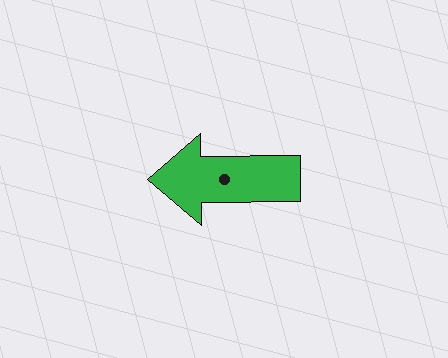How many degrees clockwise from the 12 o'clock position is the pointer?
Approximately 269 degrees.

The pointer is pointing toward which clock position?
Roughly 9 o'clock.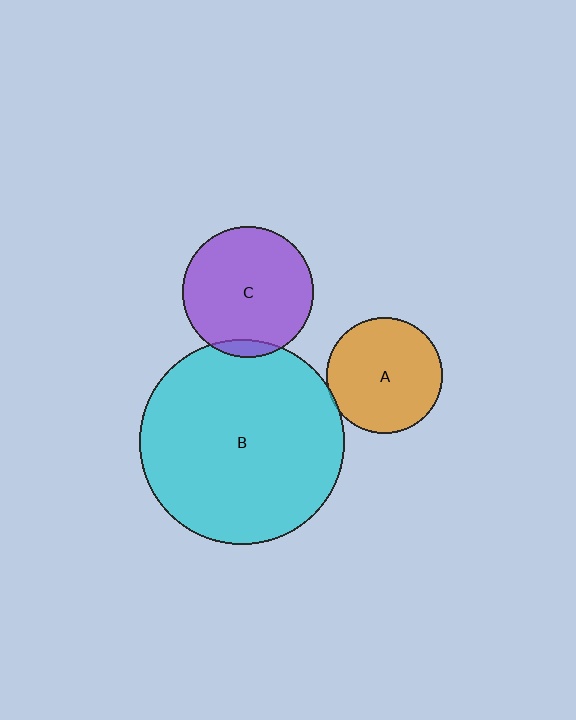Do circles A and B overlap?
Yes.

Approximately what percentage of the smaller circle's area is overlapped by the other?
Approximately 5%.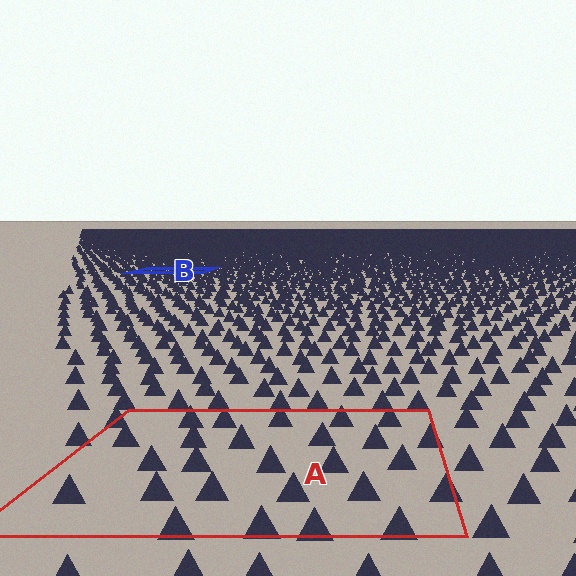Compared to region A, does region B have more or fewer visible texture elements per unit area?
Region B has more texture elements per unit area — they are packed more densely because it is farther away.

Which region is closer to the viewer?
Region A is closer. The texture elements there are larger and more spread out.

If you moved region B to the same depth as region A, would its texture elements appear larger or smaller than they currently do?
They would appear larger. At a closer depth, the same texture elements are projected at a bigger on-screen size.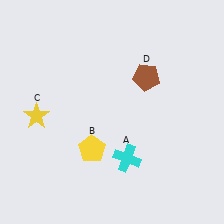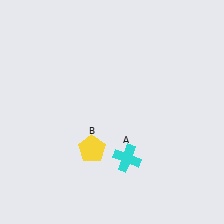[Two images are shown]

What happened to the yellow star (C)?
The yellow star (C) was removed in Image 2. It was in the bottom-left area of Image 1.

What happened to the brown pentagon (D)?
The brown pentagon (D) was removed in Image 2. It was in the top-right area of Image 1.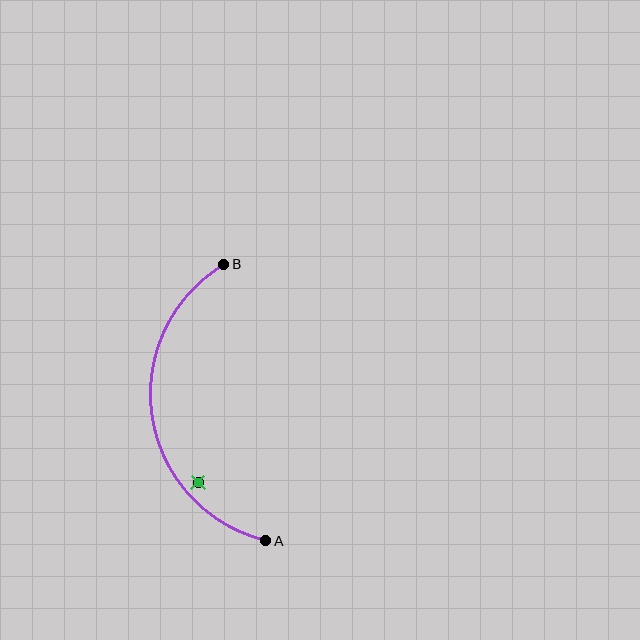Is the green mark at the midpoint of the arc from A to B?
No — the green mark does not lie on the arc at all. It sits slightly inside the curve.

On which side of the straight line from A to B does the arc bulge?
The arc bulges to the left of the straight line connecting A and B.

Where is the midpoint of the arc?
The arc midpoint is the point on the curve farthest from the straight line joining A and B. It sits to the left of that line.